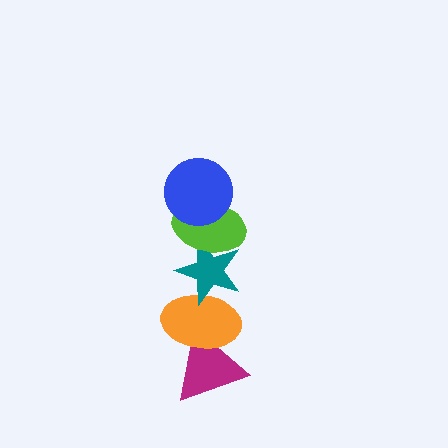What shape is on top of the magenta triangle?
The orange ellipse is on top of the magenta triangle.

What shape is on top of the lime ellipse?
The blue circle is on top of the lime ellipse.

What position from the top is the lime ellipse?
The lime ellipse is 2nd from the top.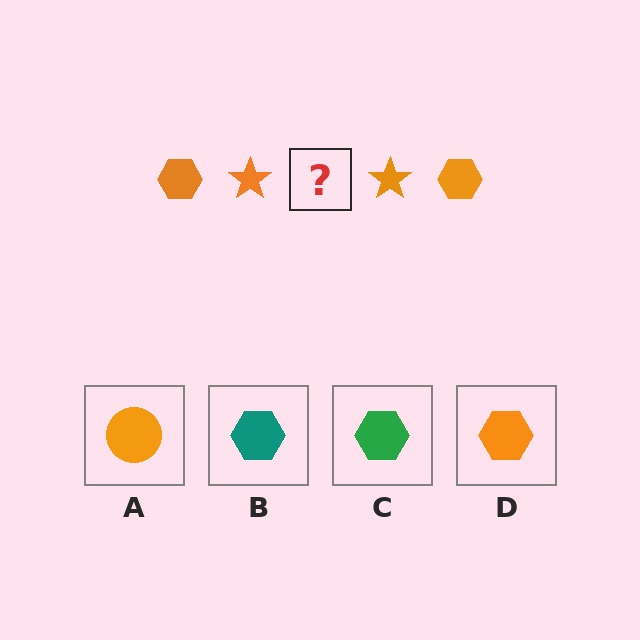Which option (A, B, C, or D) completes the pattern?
D.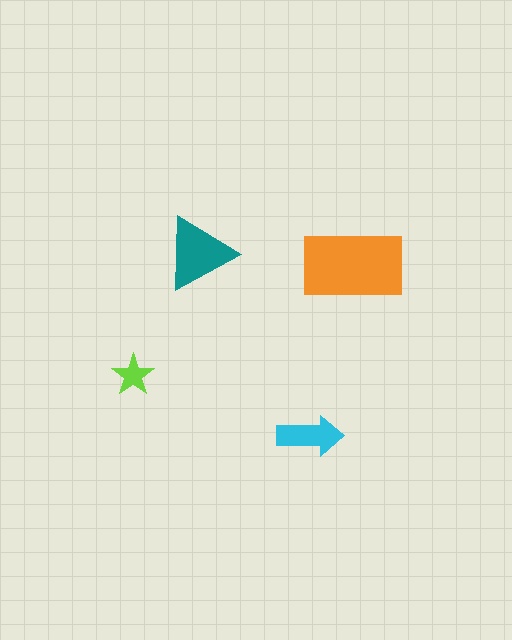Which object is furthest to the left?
The lime star is leftmost.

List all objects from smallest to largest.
The lime star, the cyan arrow, the teal triangle, the orange rectangle.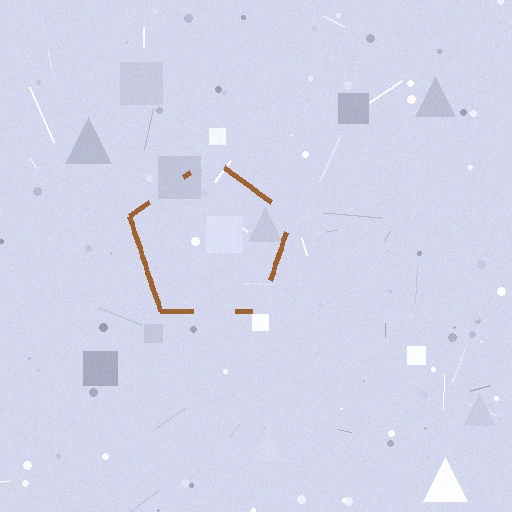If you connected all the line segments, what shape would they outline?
They would outline a pentagon.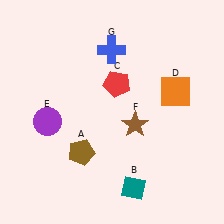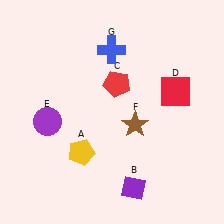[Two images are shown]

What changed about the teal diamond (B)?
In Image 1, B is teal. In Image 2, it changed to purple.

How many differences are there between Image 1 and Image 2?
There are 3 differences between the two images.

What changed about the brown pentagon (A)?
In Image 1, A is brown. In Image 2, it changed to yellow.